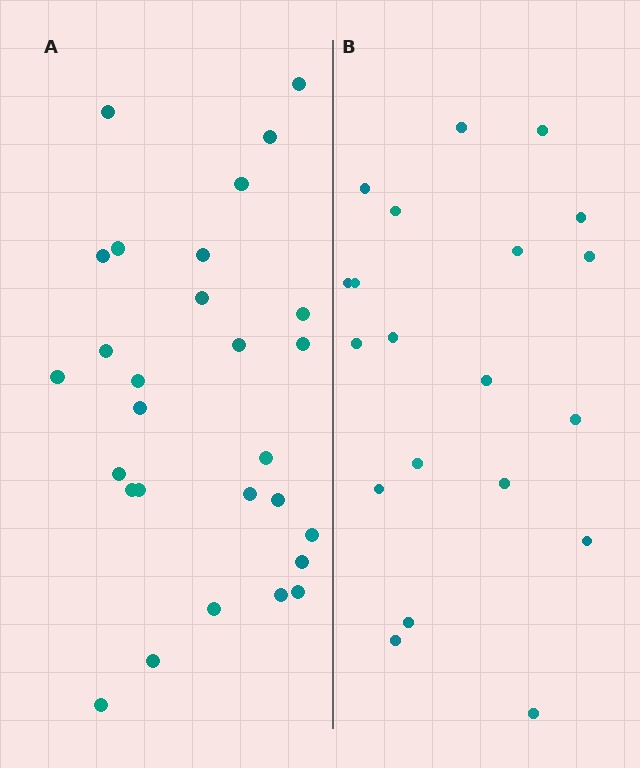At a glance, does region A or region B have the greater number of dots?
Region A (the left region) has more dots.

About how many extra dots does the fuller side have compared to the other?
Region A has roughly 8 or so more dots than region B.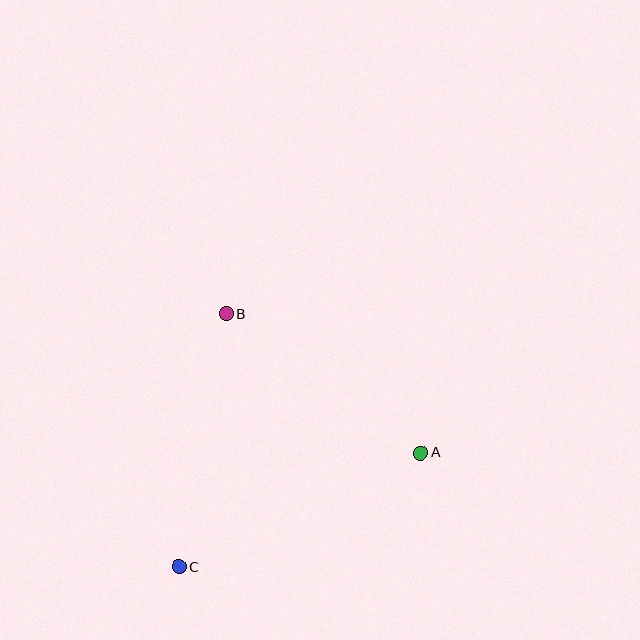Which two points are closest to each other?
Points A and B are closest to each other.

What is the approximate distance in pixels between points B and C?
The distance between B and C is approximately 257 pixels.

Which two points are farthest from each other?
Points A and C are farthest from each other.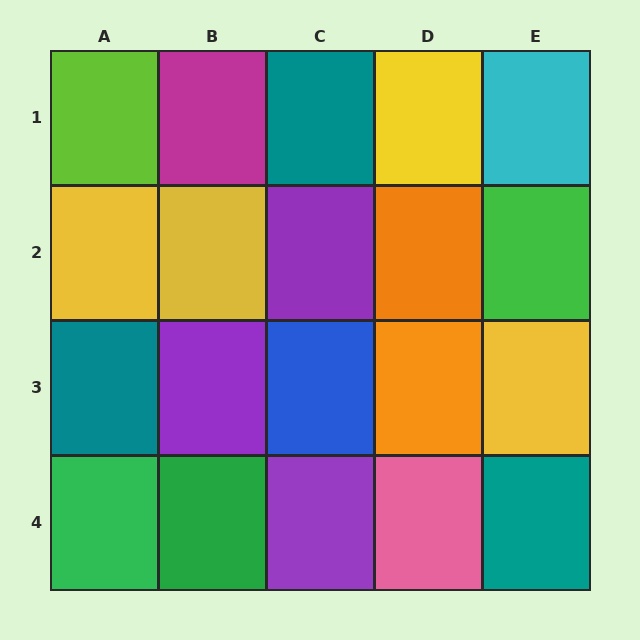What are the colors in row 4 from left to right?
Green, green, purple, pink, teal.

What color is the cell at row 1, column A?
Lime.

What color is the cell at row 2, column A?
Yellow.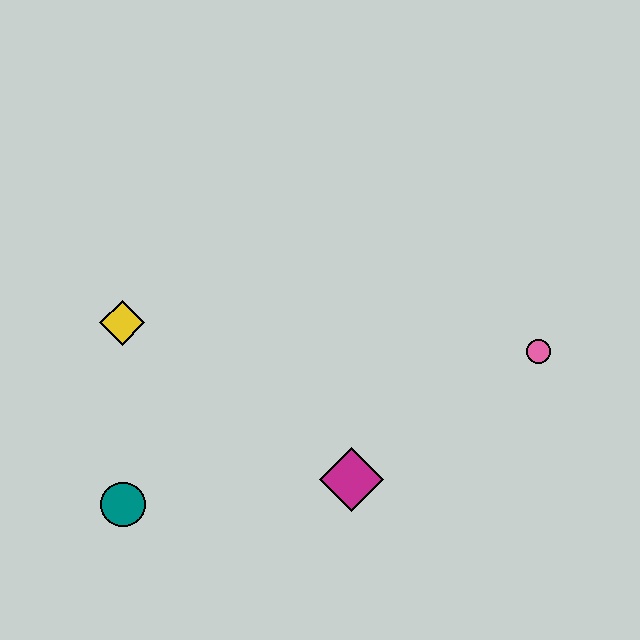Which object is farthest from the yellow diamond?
The pink circle is farthest from the yellow diamond.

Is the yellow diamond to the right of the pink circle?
No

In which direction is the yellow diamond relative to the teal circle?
The yellow diamond is above the teal circle.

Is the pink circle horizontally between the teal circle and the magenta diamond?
No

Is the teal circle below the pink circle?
Yes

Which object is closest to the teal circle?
The yellow diamond is closest to the teal circle.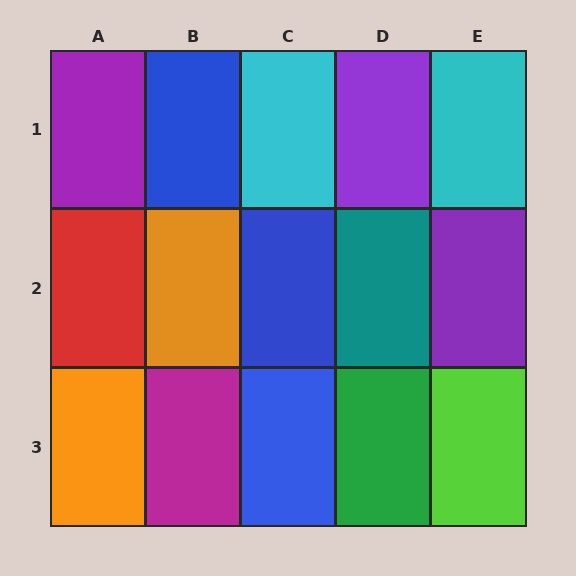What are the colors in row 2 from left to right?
Red, orange, blue, teal, purple.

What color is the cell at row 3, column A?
Orange.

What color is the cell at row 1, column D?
Purple.